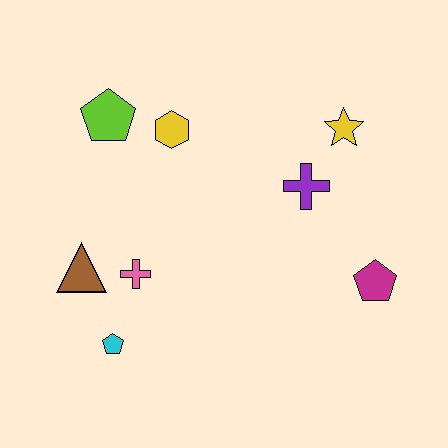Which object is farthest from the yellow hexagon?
The magenta pentagon is farthest from the yellow hexagon.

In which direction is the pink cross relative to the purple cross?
The pink cross is to the left of the purple cross.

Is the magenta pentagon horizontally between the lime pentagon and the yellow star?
No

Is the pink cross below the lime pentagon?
Yes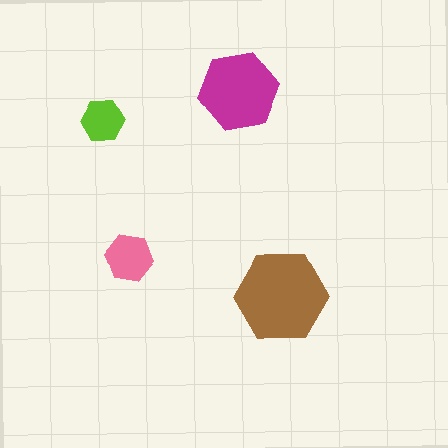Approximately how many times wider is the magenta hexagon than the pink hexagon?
About 1.5 times wider.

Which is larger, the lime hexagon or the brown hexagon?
The brown one.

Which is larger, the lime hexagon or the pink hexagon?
The pink one.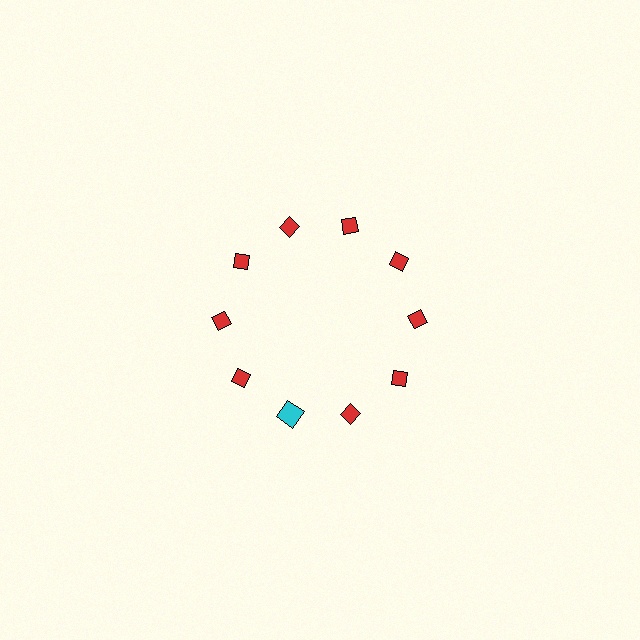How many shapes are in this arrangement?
There are 10 shapes arranged in a ring pattern.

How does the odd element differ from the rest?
It differs in both color (cyan instead of red) and shape (square instead of diamond).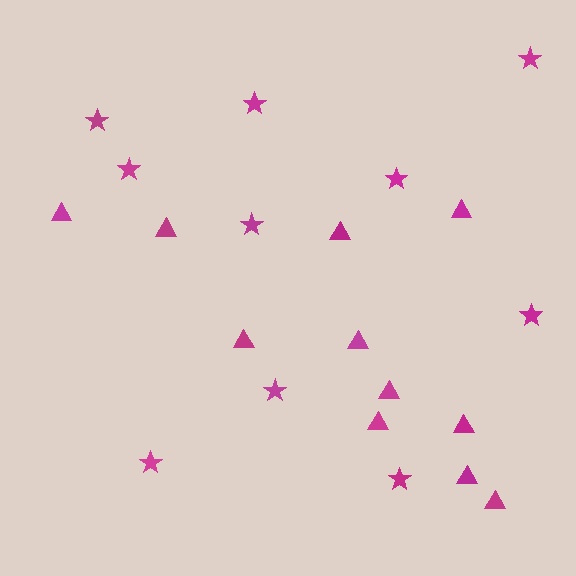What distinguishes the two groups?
There are 2 groups: one group of triangles (11) and one group of stars (10).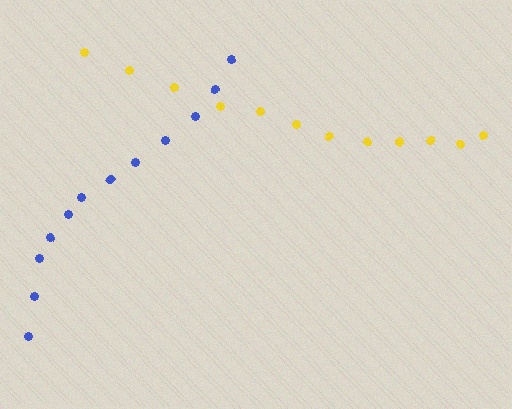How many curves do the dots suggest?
There are 2 distinct paths.